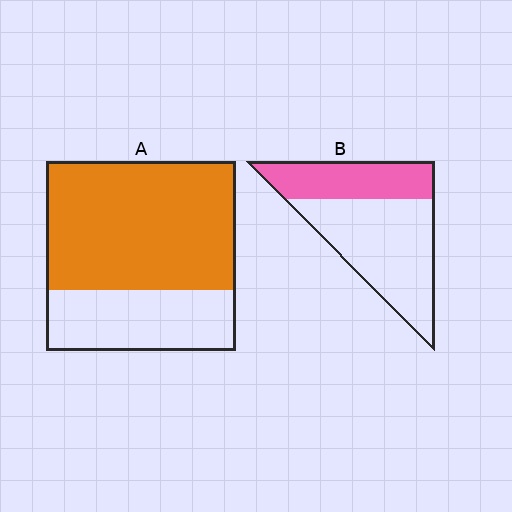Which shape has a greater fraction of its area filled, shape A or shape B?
Shape A.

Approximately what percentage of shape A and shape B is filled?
A is approximately 70% and B is approximately 35%.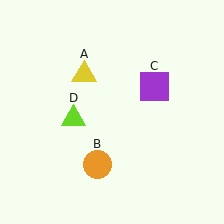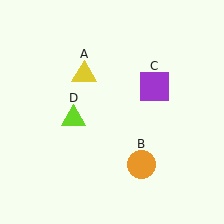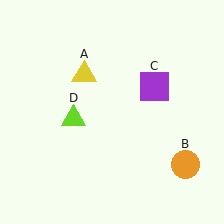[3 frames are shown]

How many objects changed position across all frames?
1 object changed position: orange circle (object B).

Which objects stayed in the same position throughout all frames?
Yellow triangle (object A) and purple square (object C) and lime triangle (object D) remained stationary.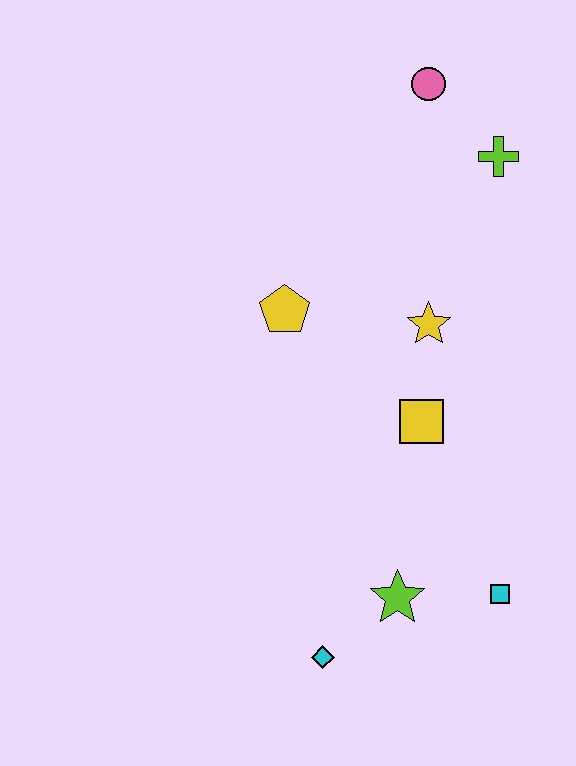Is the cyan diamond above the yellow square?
No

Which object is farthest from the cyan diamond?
The pink circle is farthest from the cyan diamond.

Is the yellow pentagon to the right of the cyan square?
No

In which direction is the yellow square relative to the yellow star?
The yellow square is below the yellow star.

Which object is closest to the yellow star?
The yellow square is closest to the yellow star.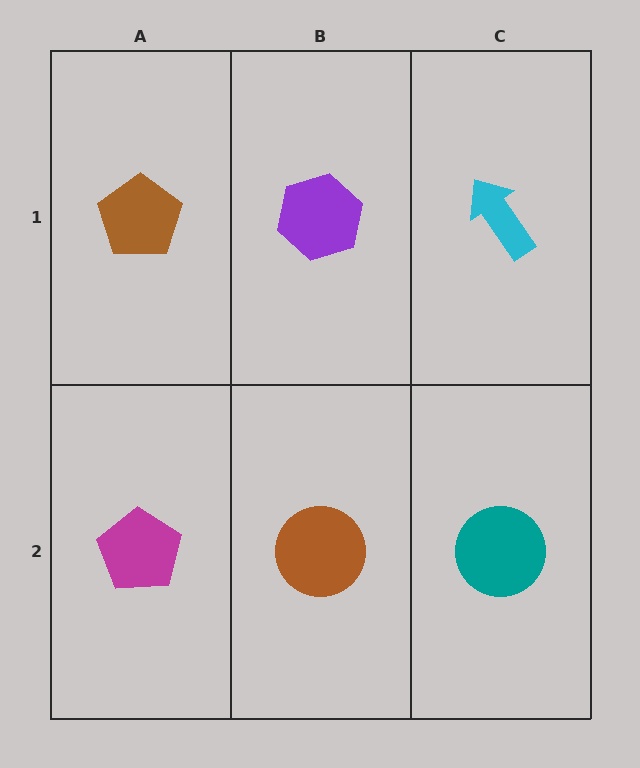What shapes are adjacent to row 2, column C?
A cyan arrow (row 1, column C), a brown circle (row 2, column B).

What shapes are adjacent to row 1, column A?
A magenta pentagon (row 2, column A), a purple hexagon (row 1, column B).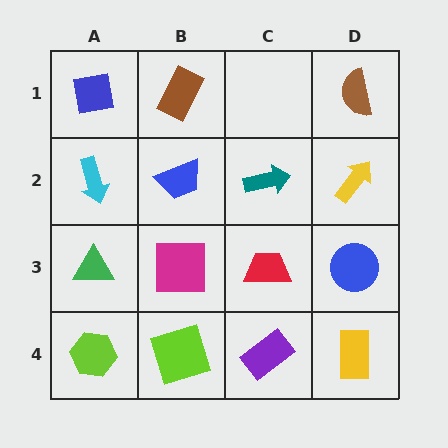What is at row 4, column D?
A yellow rectangle.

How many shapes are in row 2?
4 shapes.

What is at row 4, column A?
A lime hexagon.